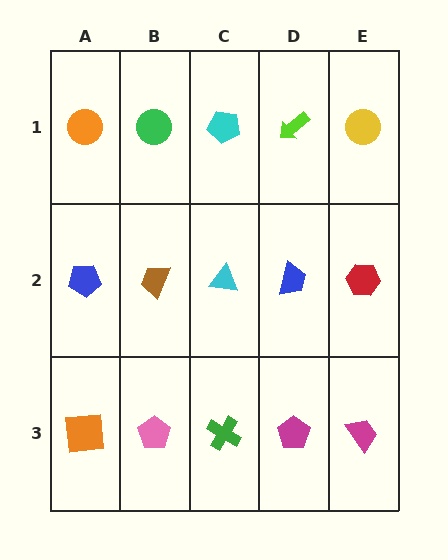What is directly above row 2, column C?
A cyan pentagon.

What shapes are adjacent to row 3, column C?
A cyan triangle (row 2, column C), a pink pentagon (row 3, column B), a magenta pentagon (row 3, column D).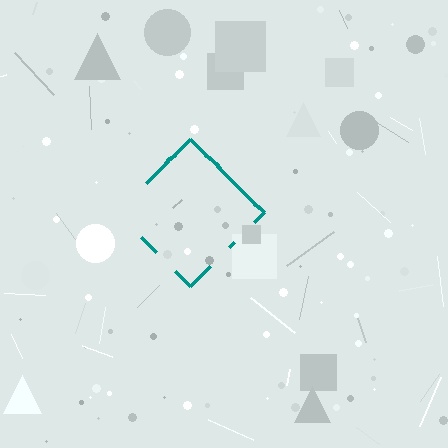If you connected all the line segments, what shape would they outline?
They would outline a diamond.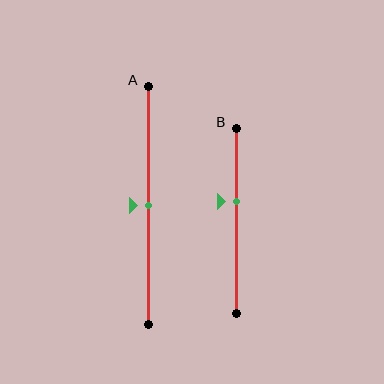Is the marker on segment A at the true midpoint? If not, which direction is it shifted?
Yes, the marker on segment A is at the true midpoint.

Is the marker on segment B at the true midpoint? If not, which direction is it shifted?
No, the marker on segment B is shifted upward by about 11% of the segment length.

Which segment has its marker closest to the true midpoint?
Segment A has its marker closest to the true midpoint.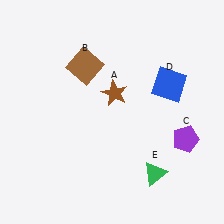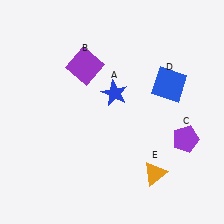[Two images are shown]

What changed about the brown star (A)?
In Image 1, A is brown. In Image 2, it changed to blue.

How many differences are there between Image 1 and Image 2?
There are 3 differences between the two images.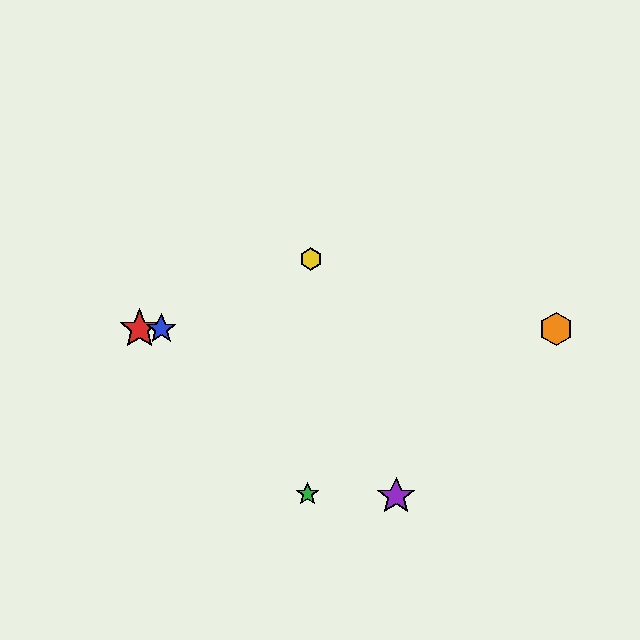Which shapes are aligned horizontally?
The red star, the blue star, the orange hexagon are aligned horizontally.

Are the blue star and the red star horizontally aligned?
Yes, both are at y≈329.